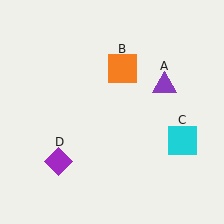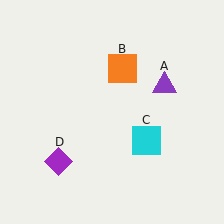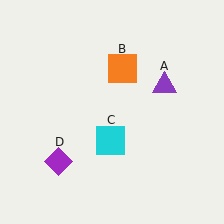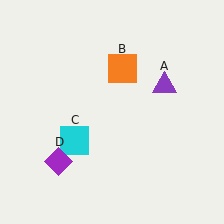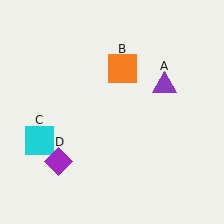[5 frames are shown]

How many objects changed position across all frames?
1 object changed position: cyan square (object C).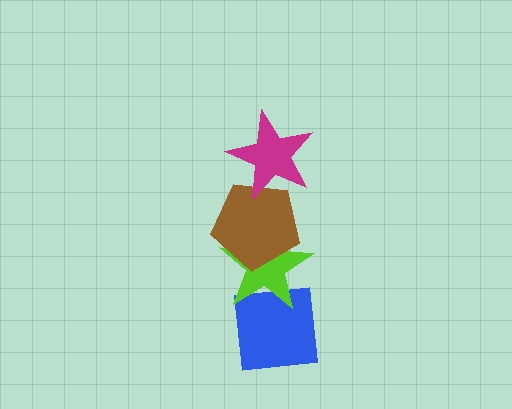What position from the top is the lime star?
The lime star is 3rd from the top.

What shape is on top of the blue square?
The lime star is on top of the blue square.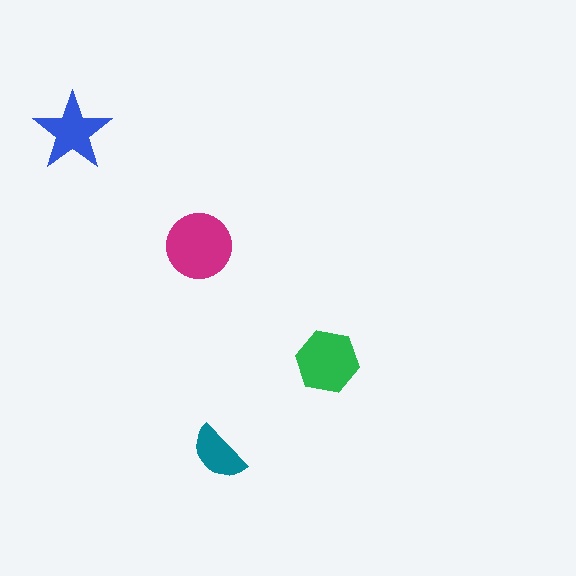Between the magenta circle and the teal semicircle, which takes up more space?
The magenta circle.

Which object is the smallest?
The teal semicircle.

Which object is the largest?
The magenta circle.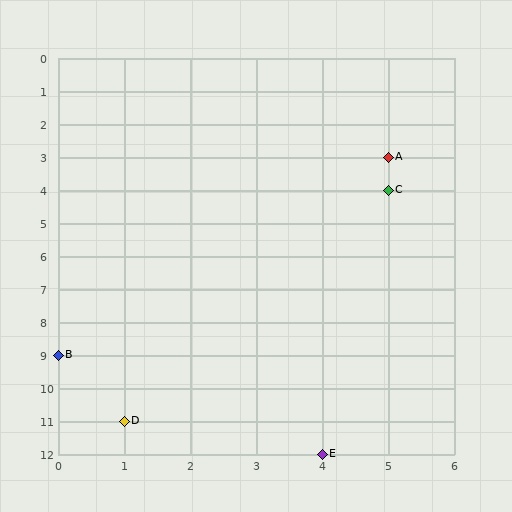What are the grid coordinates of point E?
Point E is at grid coordinates (4, 12).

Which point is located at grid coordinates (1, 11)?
Point D is at (1, 11).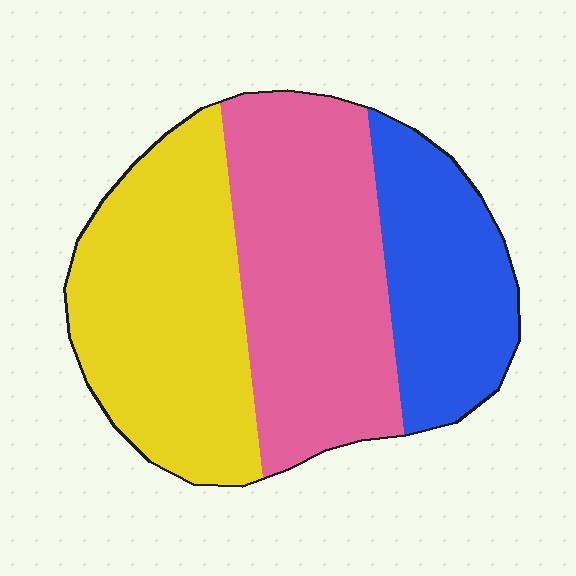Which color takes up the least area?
Blue, at roughly 25%.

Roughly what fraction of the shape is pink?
Pink takes up about three eighths (3/8) of the shape.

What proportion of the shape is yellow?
Yellow takes up between a third and a half of the shape.